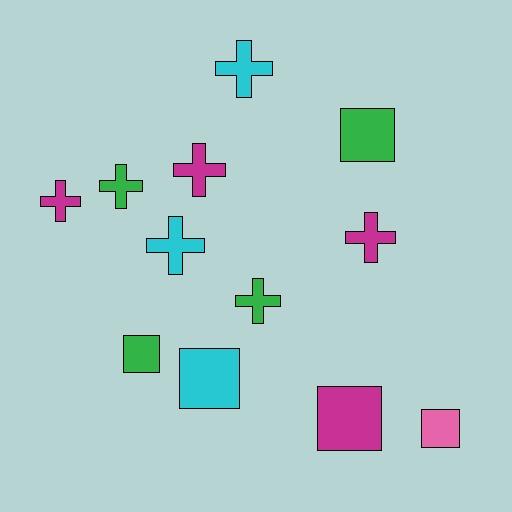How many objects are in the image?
There are 12 objects.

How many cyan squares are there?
There is 1 cyan square.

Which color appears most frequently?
Magenta, with 4 objects.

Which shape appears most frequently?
Cross, with 7 objects.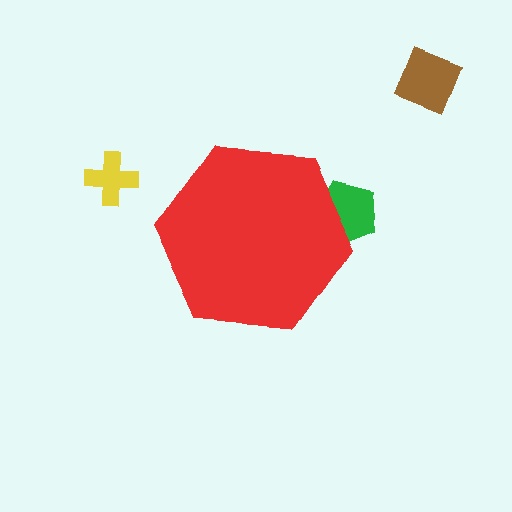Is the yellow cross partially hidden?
No, the yellow cross is fully visible.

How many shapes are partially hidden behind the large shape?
1 shape is partially hidden.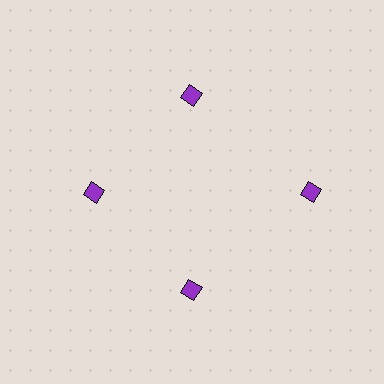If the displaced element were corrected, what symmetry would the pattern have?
It would have 4-fold rotational symmetry — the pattern would map onto itself every 90 degrees.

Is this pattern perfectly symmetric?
No. The 4 purple diamonds are arranged in a ring, but one element near the 3 o'clock position is pushed outward from the center, breaking the 4-fold rotational symmetry.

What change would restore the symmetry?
The symmetry would be restored by moving it inward, back onto the ring so that all 4 diamonds sit at equal angles and equal distance from the center.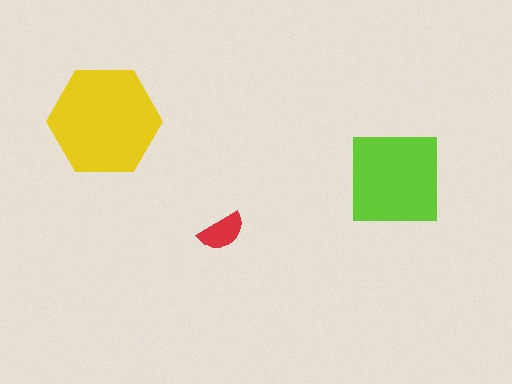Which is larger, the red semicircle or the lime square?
The lime square.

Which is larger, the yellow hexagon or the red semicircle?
The yellow hexagon.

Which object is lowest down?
The red semicircle is bottommost.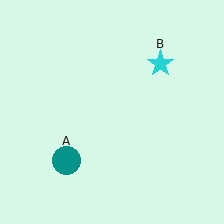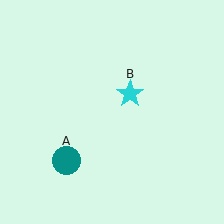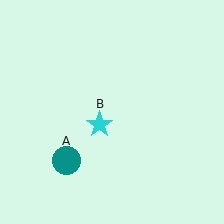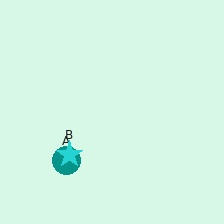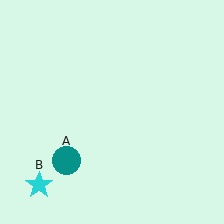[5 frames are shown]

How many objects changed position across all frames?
1 object changed position: cyan star (object B).